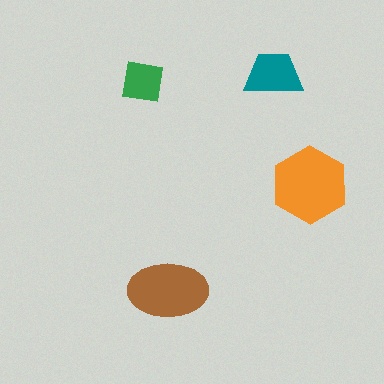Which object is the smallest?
The green square.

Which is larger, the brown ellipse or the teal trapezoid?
The brown ellipse.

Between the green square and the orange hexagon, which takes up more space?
The orange hexagon.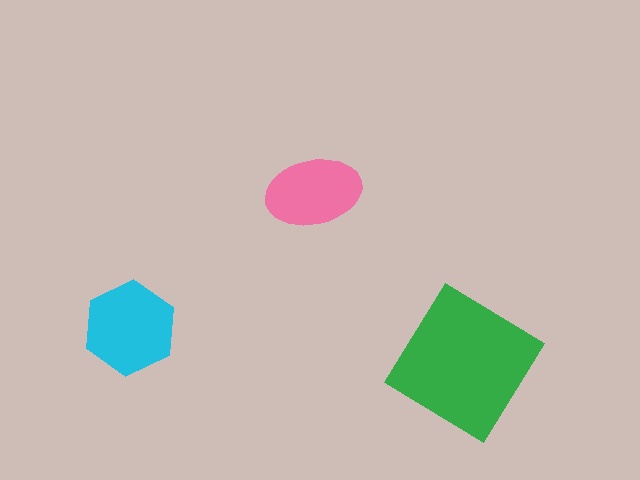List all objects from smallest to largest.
The pink ellipse, the cyan hexagon, the green diamond.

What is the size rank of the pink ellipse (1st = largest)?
3rd.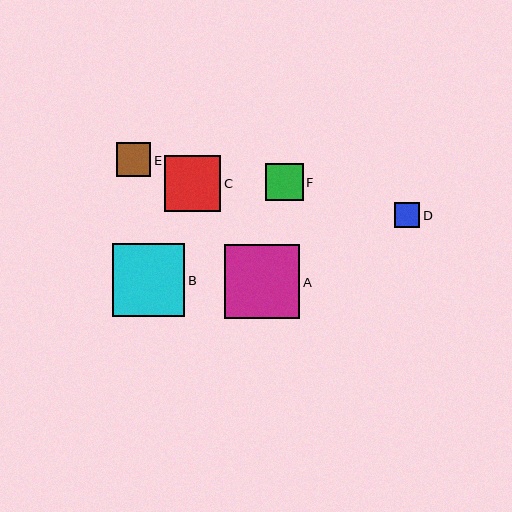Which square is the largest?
Square A is the largest with a size of approximately 75 pixels.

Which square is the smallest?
Square D is the smallest with a size of approximately 26 pixels.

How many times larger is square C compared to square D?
Square C is approximately 2.2 times the size of square D.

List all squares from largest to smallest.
From largest to smallest: A, B, C, F, E, D.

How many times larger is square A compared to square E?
Square A is approximately 2.2 times the size of square E.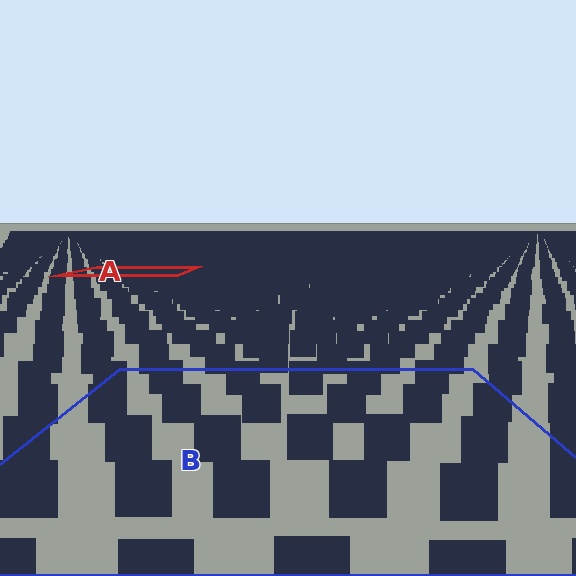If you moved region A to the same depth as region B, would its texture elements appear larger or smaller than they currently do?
They would appear larger. At a closer depth, the same texture elements are projected at a bigger on-screen size.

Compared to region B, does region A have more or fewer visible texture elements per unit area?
Region A has more texture elements per unit area — they are packed more densely because it is farther away.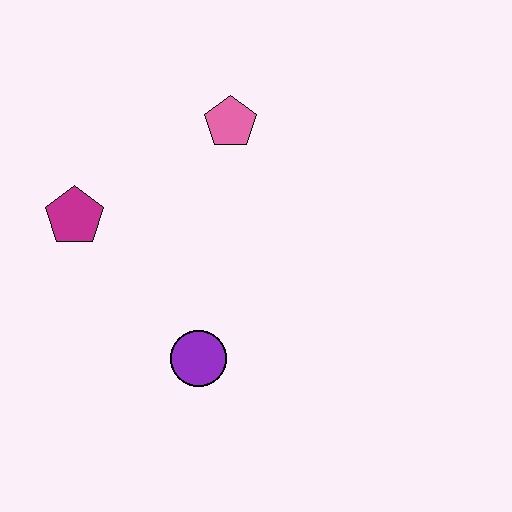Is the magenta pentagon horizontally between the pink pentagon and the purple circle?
No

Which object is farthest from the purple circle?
The pink pentagon is farthest from the purple circle.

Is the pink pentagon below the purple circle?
No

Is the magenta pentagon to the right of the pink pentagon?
No